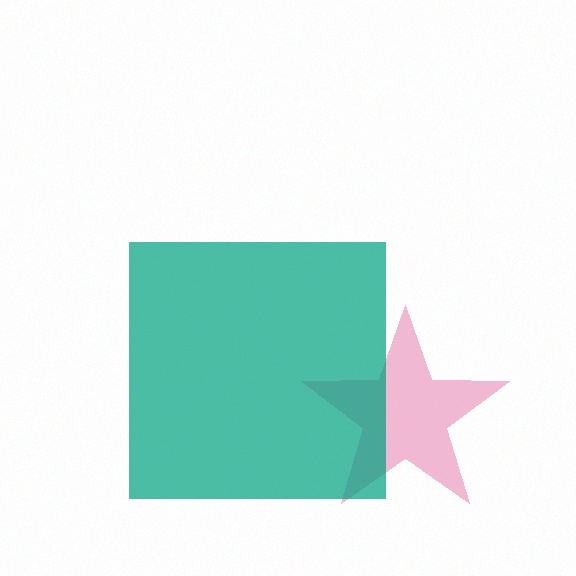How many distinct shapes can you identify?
There are 2 distinct shapes: a pink star, a teal square.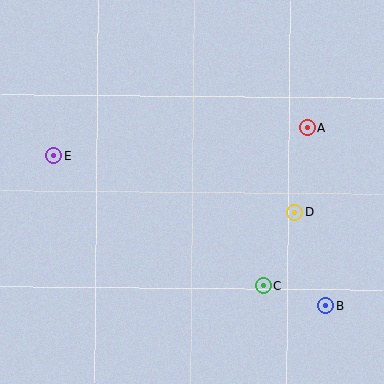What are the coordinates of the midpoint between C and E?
The midpoint between C and E is at (159, 220).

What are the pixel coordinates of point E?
Point E is at (54, 156).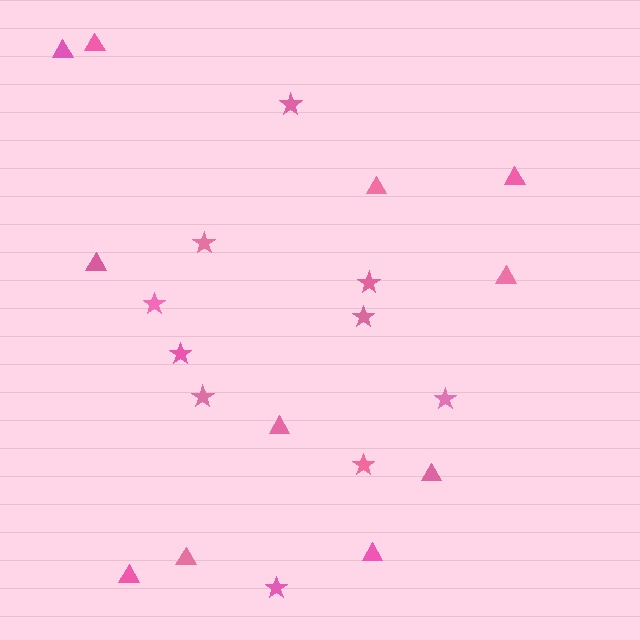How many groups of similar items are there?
There are 2 groups: one group of triangles (11) and one group of stars (10).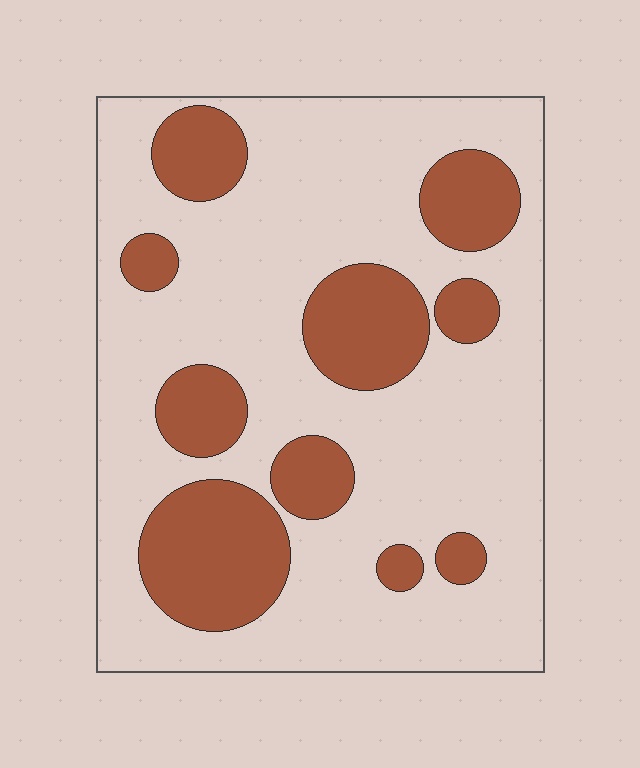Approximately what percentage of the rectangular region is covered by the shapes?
Approximately 25%.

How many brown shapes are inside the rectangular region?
10.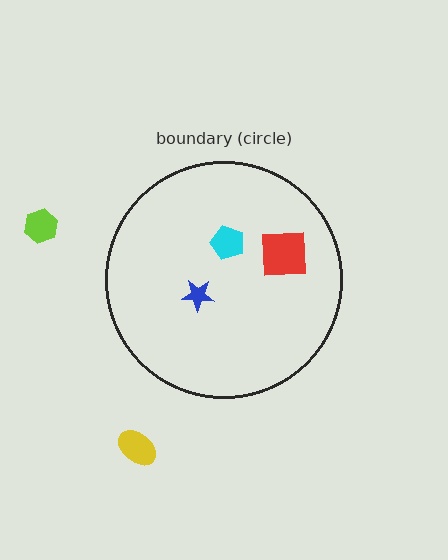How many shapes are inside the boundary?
3 inside, 2 outside.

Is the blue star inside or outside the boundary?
Inside.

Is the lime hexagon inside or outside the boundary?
Outside.